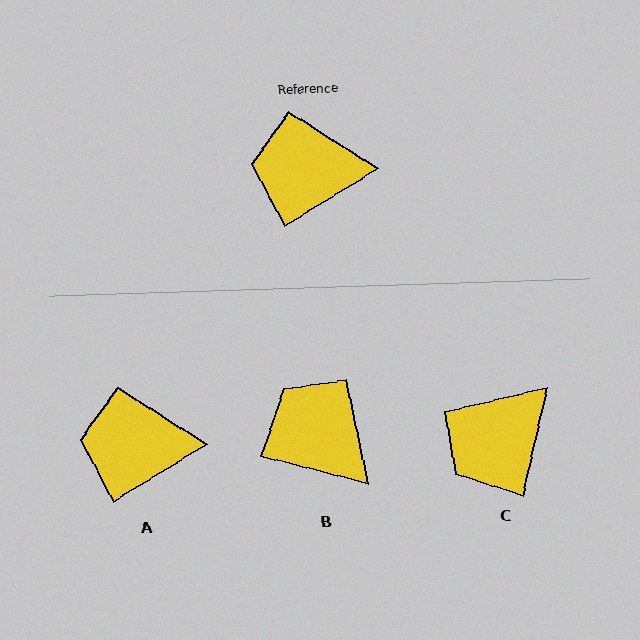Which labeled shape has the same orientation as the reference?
A.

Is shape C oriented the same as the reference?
No, it is off by about 46 degrees.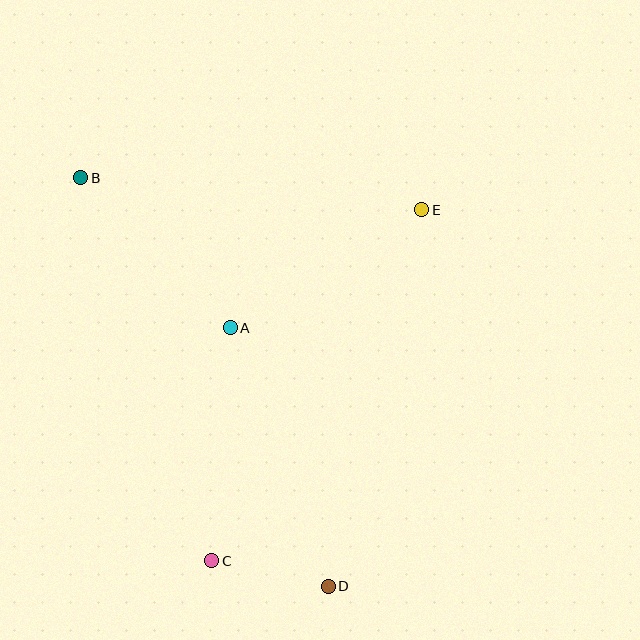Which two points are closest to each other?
Points C and D are closest to each other.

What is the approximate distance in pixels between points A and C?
The distance between A and C is approximately 233 pixels.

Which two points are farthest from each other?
Points B and D are farthest from each other.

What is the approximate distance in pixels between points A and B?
The distance between A and B is approximately 212 pixels.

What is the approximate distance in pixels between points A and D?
The distance between A and D is approximately 276 pixels.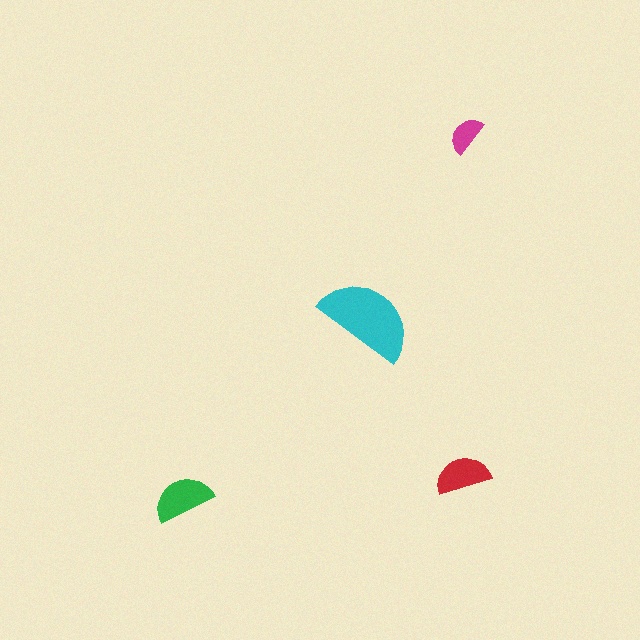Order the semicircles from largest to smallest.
the cyan one, the green one, the red one, the magenta one.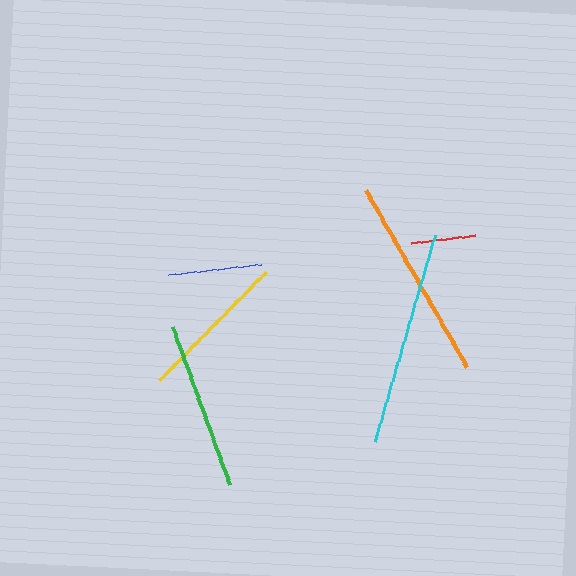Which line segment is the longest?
The cyan line is the longest at approximately 215 pixels.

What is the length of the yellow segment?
The yellow segment is approximately 151 pixels long.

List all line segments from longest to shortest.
From longest to shortest: cyan, orange, green, yellow, blue, red.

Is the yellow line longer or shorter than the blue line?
The yellow line is longer than the blue line.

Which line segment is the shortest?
The red line is the shortest at approximately 64 pixels.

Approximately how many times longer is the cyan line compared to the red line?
The cyan line is approximately 3.3 times the length of the red line.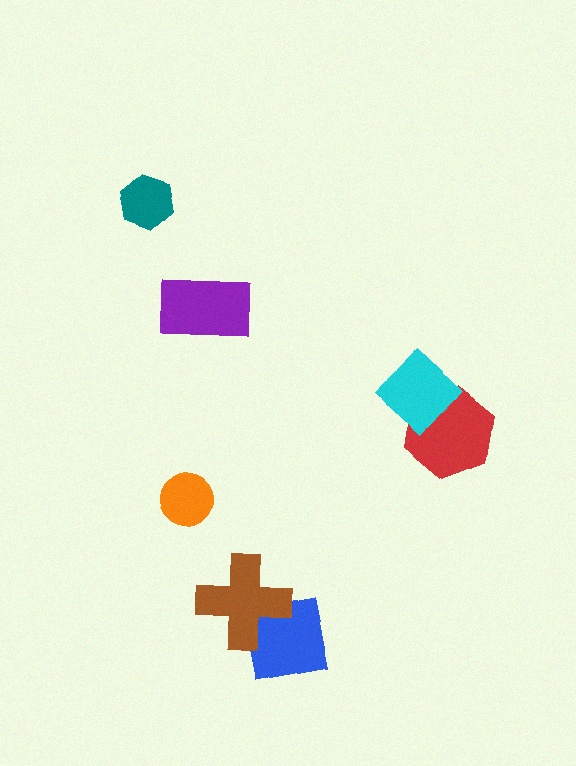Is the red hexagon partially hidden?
Yes, it is partially covered by another shape.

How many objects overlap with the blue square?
1 object overlaps with the blue square.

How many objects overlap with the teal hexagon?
0 objects overlap with the teal hexagon.